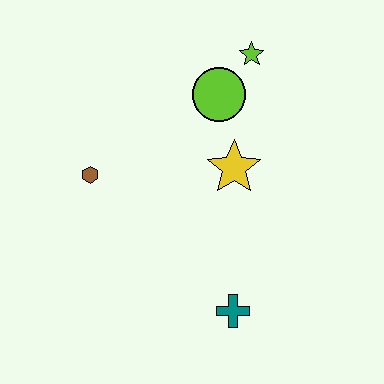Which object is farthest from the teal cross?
The lime star is farthest from the teal cross.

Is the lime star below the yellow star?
No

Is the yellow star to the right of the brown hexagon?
Yes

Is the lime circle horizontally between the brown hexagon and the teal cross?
Yes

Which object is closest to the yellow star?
The lime circle is closest to the yellow star.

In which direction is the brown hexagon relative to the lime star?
The brown hexagon is to the left of the lime star.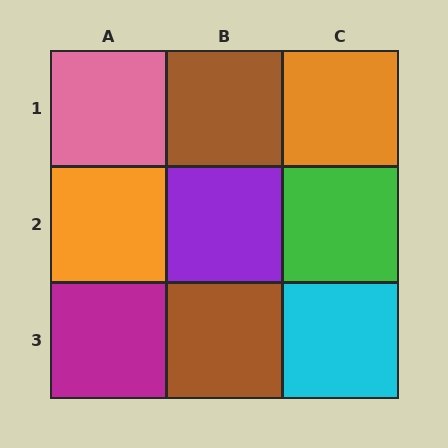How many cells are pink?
1 cell is pink.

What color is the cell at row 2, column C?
Green.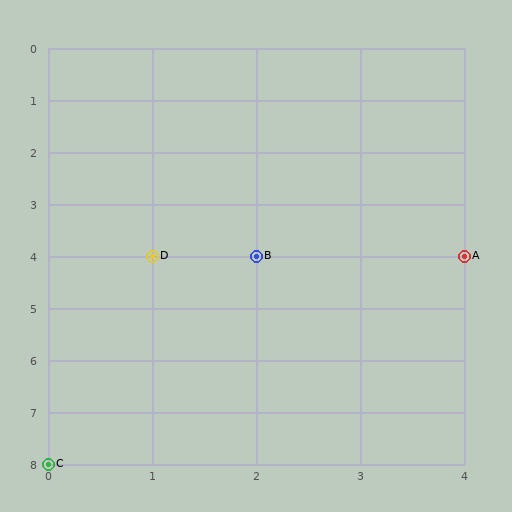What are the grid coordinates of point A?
Point A is at grid coordinates (4, 4).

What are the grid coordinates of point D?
Point D is at grid coordinates (1, 4).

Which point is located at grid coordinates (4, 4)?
Point A is at (4, 4).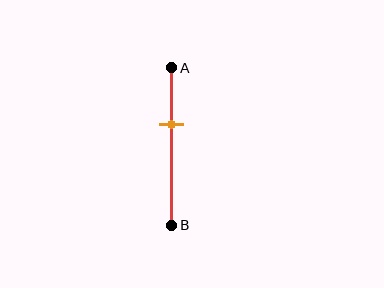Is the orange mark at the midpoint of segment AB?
No, the mark is at about 35% from A, not at the 50% midpoint.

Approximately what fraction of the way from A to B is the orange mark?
The orange mark is approximately 35% of the way from A to B.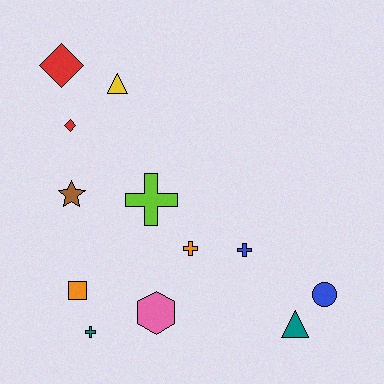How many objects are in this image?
There are 12 objects.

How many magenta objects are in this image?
There are no magenta objects.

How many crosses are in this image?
There are 4 crosses.